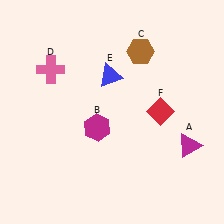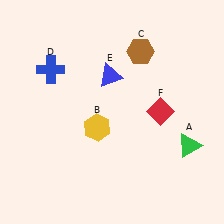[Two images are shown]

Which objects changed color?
A changed from magenta to green. B changed from magenta to yellow. D changed from pink to blue.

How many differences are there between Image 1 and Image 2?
There are 3 differences between the two images.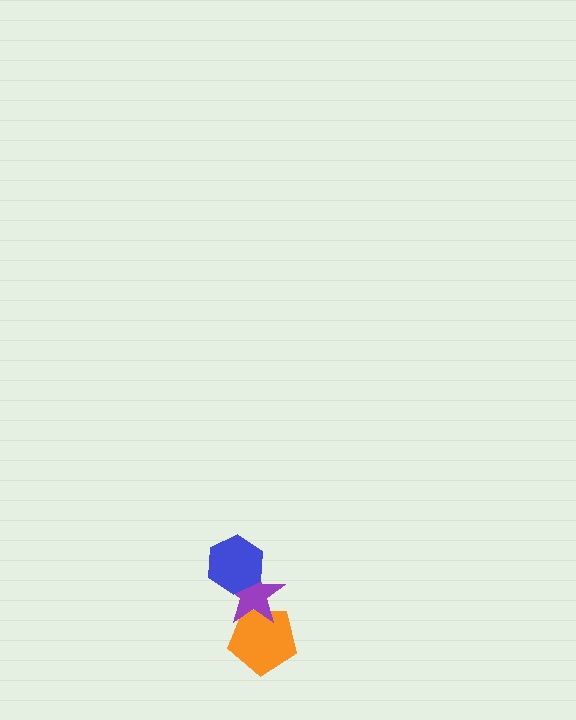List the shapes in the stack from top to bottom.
From top to bottom: the blue hexagon, the purple star, the orange pentagon.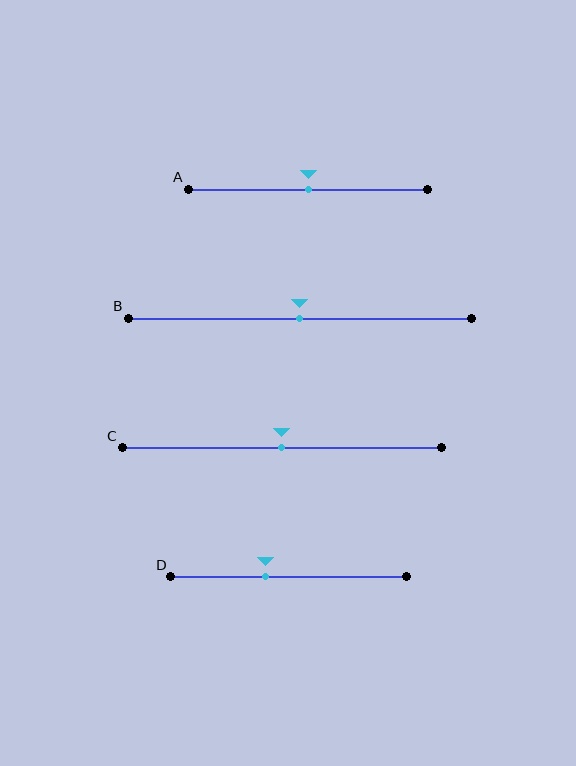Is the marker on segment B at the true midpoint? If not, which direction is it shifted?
Yes, the marker on segment B is at the true midpoint.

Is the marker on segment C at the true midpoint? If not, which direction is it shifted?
Yes, the marker on segment C is at the true midpoint.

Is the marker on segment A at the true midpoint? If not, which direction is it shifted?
Yes, the marker on segment A is at the true midpoint.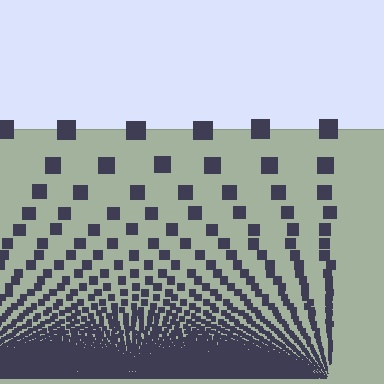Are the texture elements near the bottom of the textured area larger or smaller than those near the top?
Smaller. The gradient is inverted — elements near the bottom are smaller and denser.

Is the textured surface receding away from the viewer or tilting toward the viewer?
The surface appears to tilt toward the viewer. Texture elements get larger and sparser toward the top.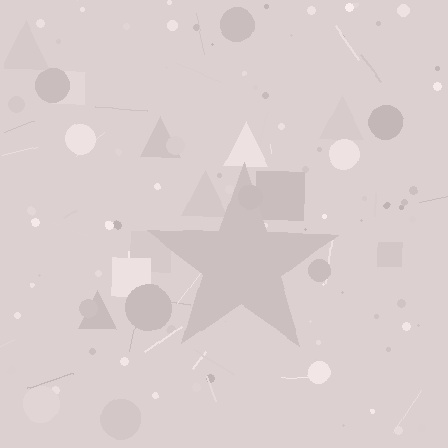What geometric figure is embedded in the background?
A star is embedded in the background.